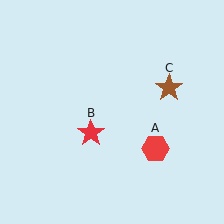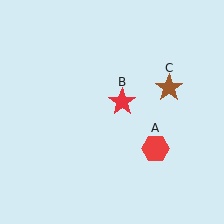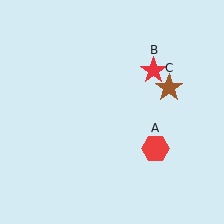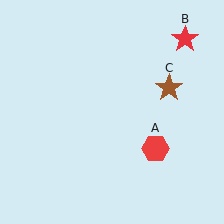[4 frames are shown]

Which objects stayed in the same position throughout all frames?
Red hexagon (object A) and brown star (object C) remained stationary.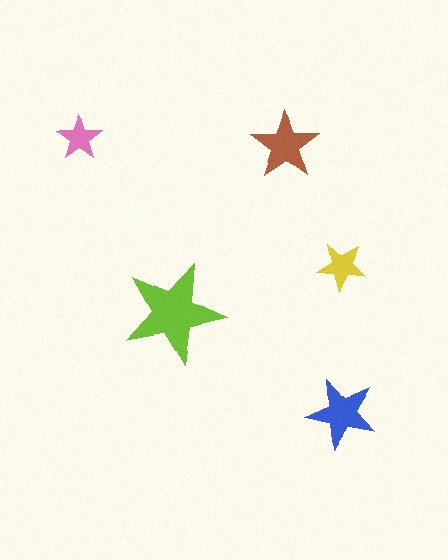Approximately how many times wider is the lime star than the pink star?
About 2 times wider.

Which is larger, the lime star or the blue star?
The lime one.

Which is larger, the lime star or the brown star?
The lime one.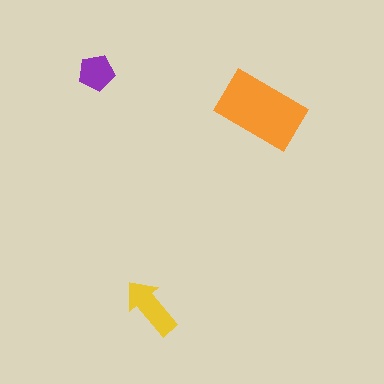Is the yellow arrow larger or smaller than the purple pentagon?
Larger.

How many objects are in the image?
There are 3 objects in the image.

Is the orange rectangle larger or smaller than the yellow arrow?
Larger.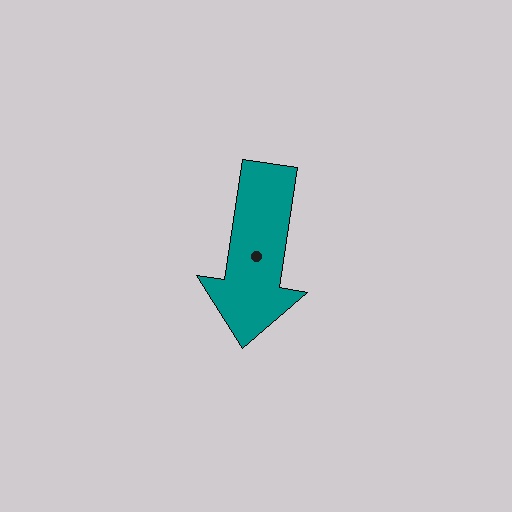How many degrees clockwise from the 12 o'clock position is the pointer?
Approximately 189 degrees.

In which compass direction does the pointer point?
South.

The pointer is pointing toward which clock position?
Roughly 6 o'clock.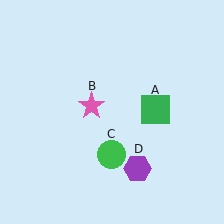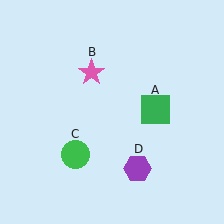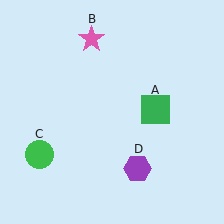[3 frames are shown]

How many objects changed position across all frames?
2 objects changed position: pink star (object B), green circle (object C).